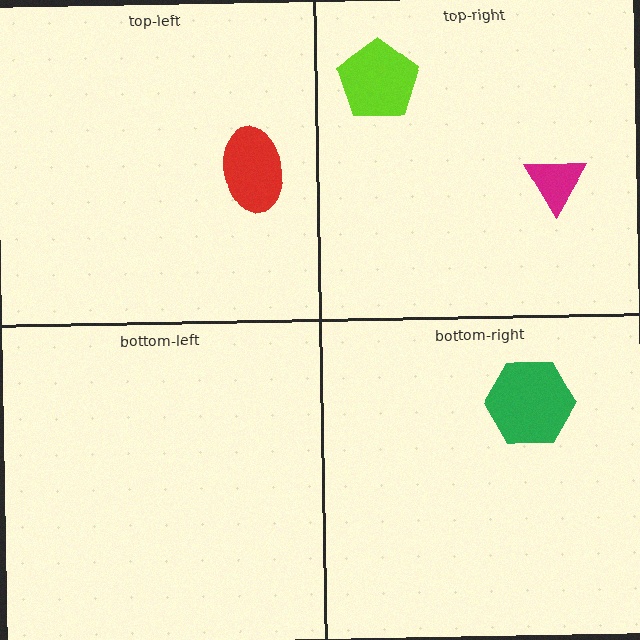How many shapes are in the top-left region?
1.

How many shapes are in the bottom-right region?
1.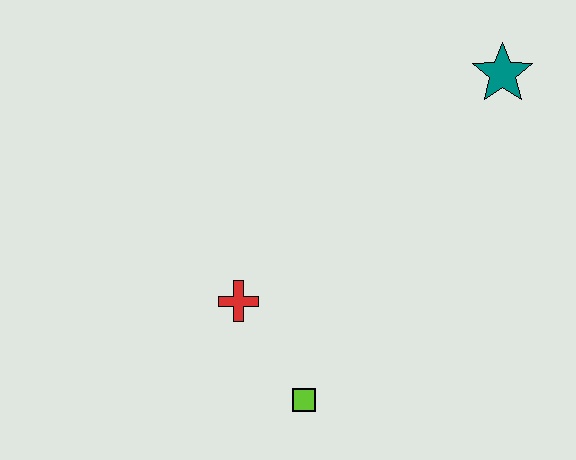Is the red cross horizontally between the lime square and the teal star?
No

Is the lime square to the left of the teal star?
Yes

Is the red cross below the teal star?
Yes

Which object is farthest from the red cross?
The teal star is farthest from the red cross.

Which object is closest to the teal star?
The red cross is closest to the teal star.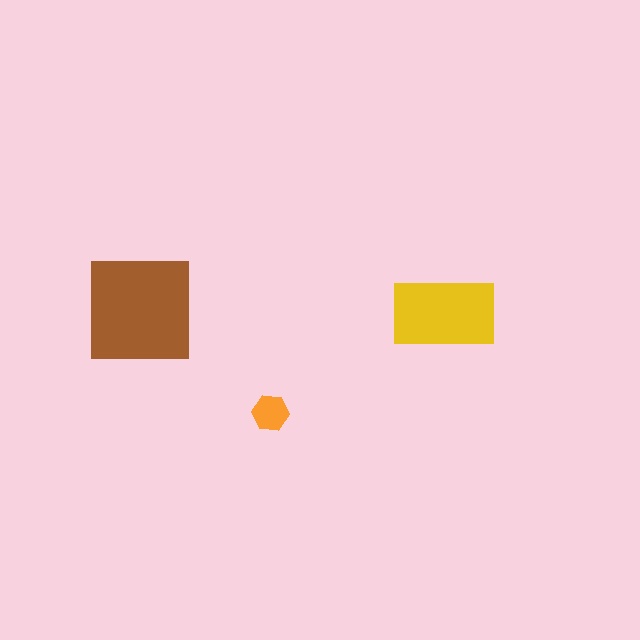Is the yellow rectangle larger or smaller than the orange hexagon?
Larger.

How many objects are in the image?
There are 3 objects in the image.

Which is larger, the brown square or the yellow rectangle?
The brown square.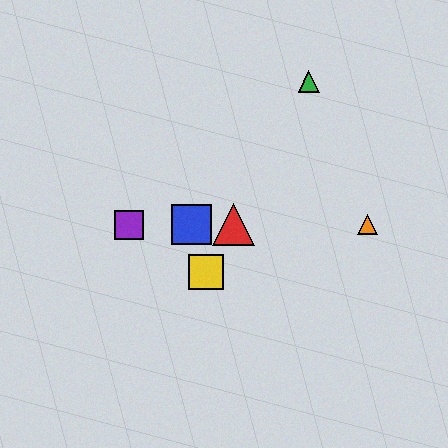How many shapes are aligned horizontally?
4 shapes (the red triangle, the blue square, the purple square, the orange triangle) are aligned horizontally.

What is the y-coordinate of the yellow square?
The yellow square is at y≈272.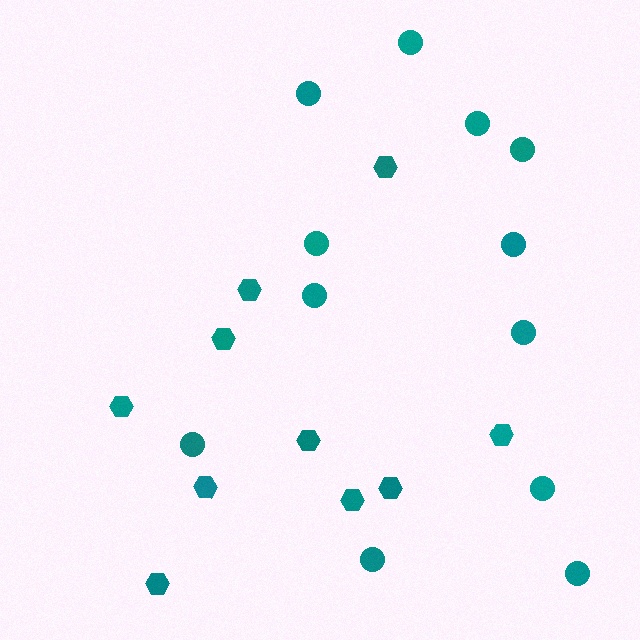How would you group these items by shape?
There are 2 groups: one group of hexagons (10) and one group of circles (12).